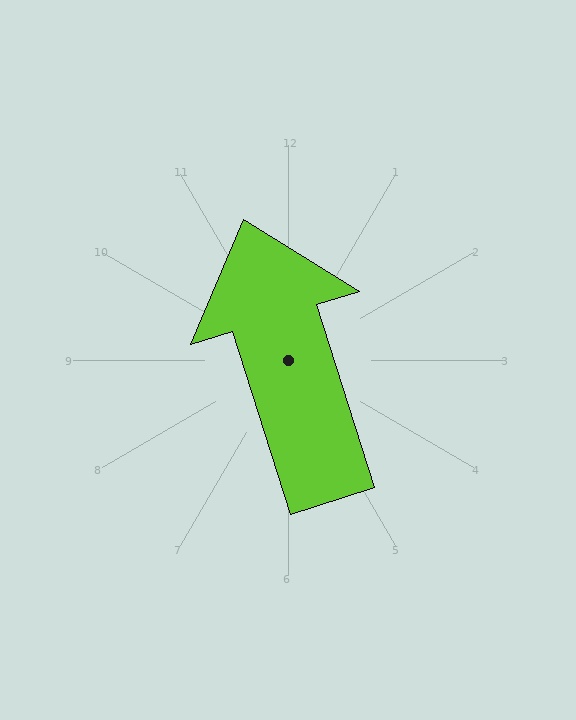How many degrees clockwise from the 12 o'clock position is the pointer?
Approximately 343 degrees.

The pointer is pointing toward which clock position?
Roughly 11 o'clock.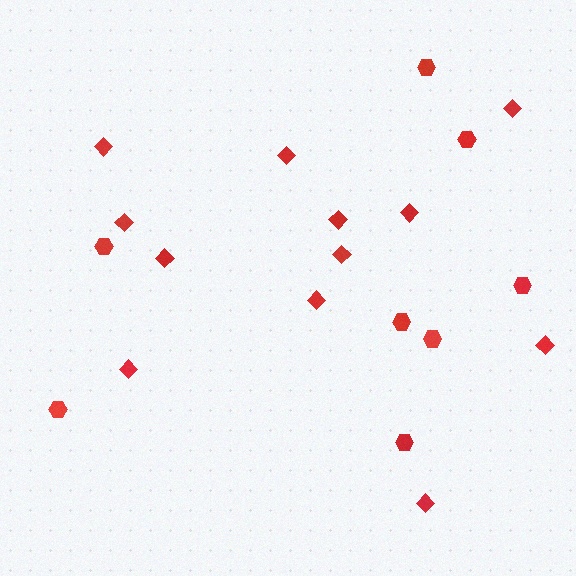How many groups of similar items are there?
There are 2 groups: one group of diamonds (12) and one group of hexagons (8).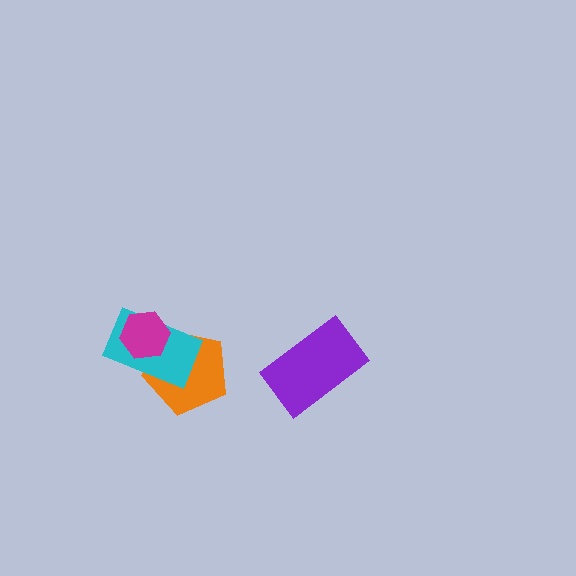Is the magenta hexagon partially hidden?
No, no other shape covers it.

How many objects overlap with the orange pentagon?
2 objects overlap with the orange pentagon.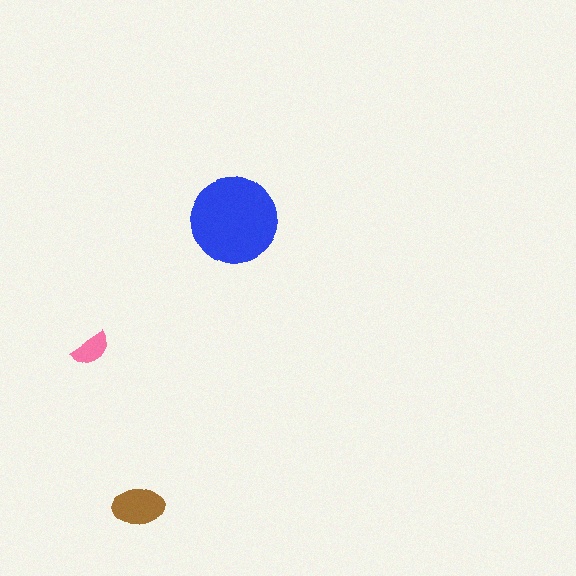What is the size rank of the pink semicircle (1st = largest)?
3rd.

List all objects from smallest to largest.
The pink semicircle, the brown ellipse, the blue circle.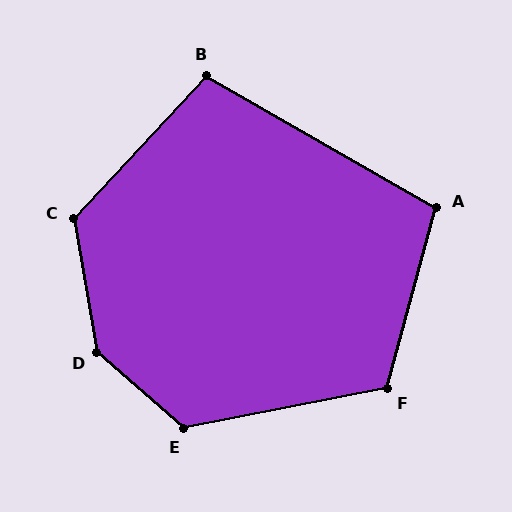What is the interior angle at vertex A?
Approximately 105 degrees (obtuse).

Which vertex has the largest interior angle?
D, at approximately 140 degrees.